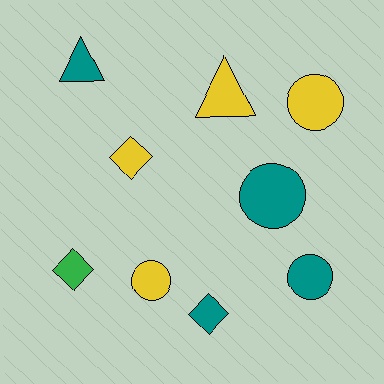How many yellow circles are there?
There are 2 yellow circles.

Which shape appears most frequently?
Circle, with 4 objects.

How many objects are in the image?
There are 9 objects.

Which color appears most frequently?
Yellow, with 4 objects.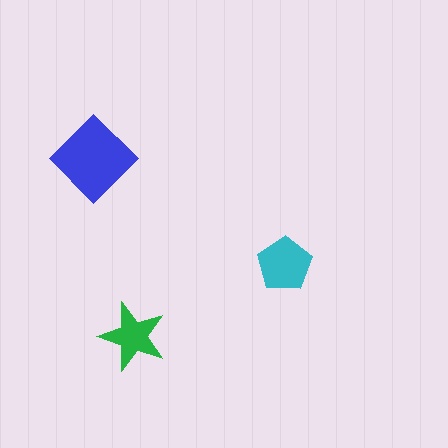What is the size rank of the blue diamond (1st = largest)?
1st.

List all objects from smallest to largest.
The green star, the cyan pentagon, the blue diamond.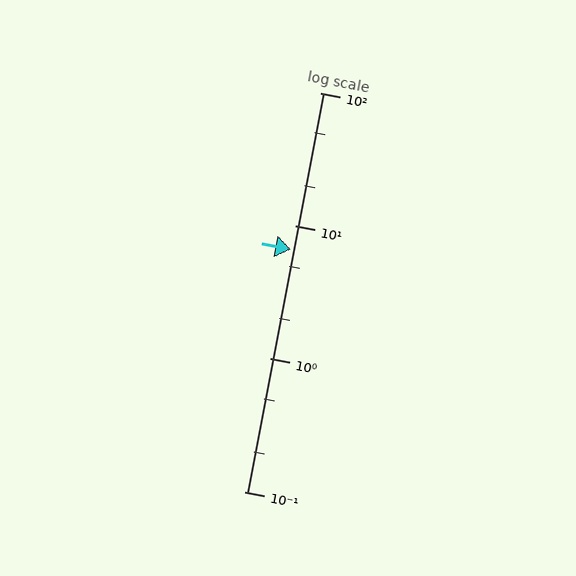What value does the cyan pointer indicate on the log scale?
The pointer indicates approximately 6.6.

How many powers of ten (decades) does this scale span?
The scale spans 3 decades, from 0.1 to 100.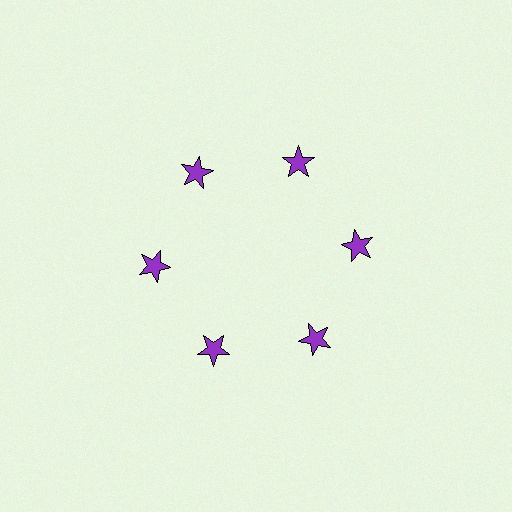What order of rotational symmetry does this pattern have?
This pattern has 6-fold rotational symmetry.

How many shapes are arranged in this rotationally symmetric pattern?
There are 6 shapes, arranged in 6 groups of 1.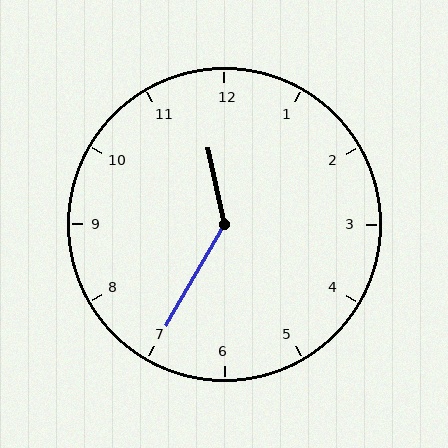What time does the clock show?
11:35.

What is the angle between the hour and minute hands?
Approximately 138 degrees.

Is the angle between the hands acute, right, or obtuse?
It is obtuse.